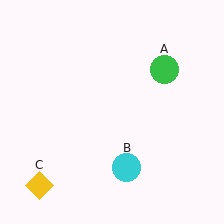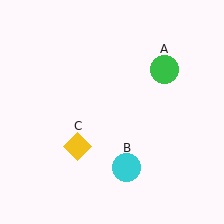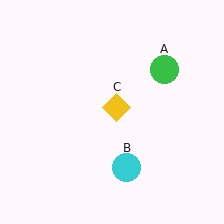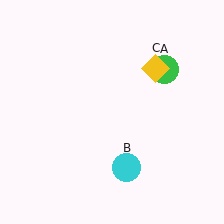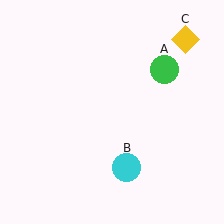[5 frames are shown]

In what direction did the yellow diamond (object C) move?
The yellow diamond (object C) moved up and to the right.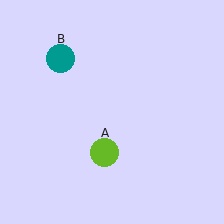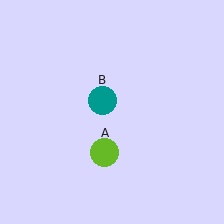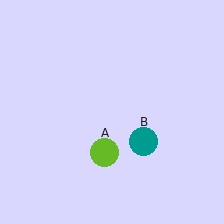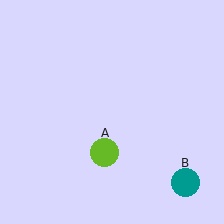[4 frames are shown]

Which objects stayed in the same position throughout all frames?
Lime circle (object A) remained stationary.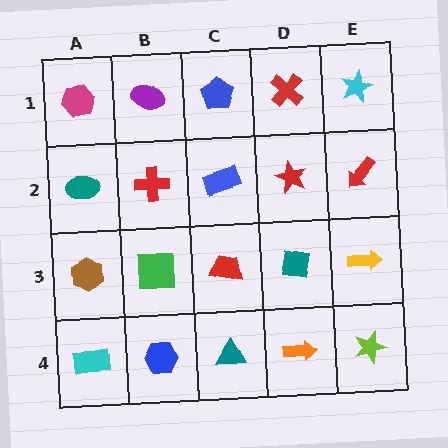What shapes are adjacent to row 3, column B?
A red cross (row 2, column B), a blue hexagon (row 4, column B), a brown hexagon (row 3, column A), a red trapezoid (row 3, column C).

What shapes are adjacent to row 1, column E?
A red arrow (row 2, column E), a red cross (row 1, column D).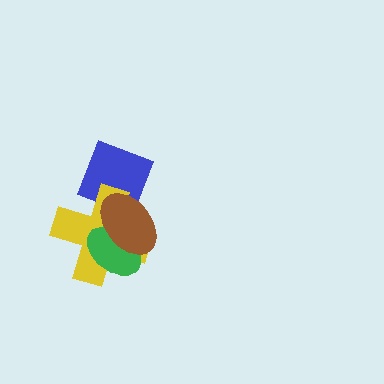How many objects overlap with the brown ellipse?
3 objects overlap with the brown ellipse.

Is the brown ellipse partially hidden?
No, no other shape covers it.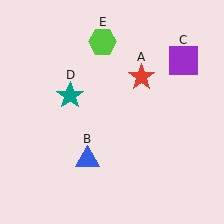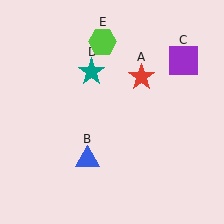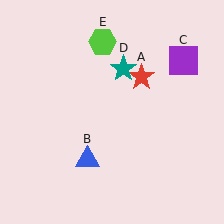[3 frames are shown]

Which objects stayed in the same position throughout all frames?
Red star (object A) and blue triangle (object B) and purple square (object C) and lime hexagon (object E) remained stationary.